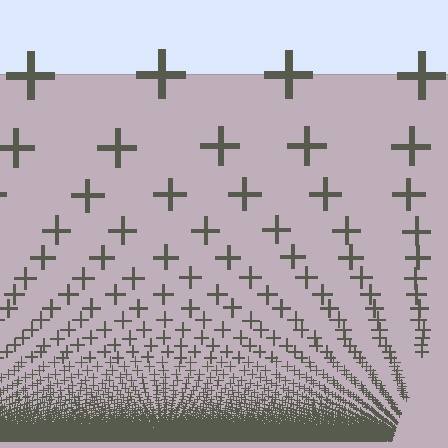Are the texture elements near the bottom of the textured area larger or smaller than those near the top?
Smaller. The gradient is inverted — elements near the bottom are smaller and denser.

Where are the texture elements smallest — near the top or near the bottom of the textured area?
Near the bottom.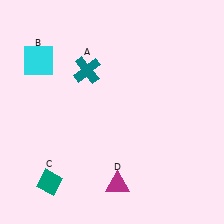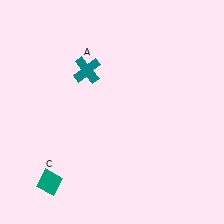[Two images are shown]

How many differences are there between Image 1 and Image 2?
There are 2 differences between the two images.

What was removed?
The magenta triangle (D), the cyan square (B) were removed in Image 2.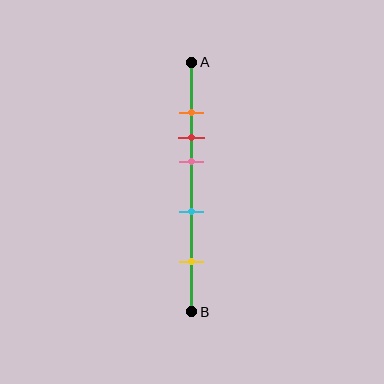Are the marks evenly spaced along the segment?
No, the marks are not evenly spaced.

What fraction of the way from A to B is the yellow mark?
The yellow mark is approximately 80% (0.8) of the way from A to B.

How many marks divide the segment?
There are 5 marks dividing the segment.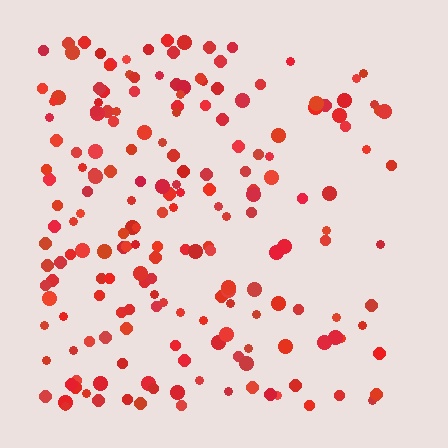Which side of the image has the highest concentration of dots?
The left.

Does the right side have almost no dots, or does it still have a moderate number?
Still a moderate number, just noticeably fewer than the left.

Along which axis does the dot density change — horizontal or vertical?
Horizontal.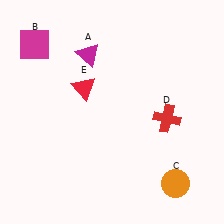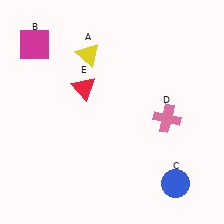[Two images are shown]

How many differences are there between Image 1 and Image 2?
There are 3 differences between the two images.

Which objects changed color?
A changed from magenta to yellow. C changed from orange to blue. D changed from red to pink.